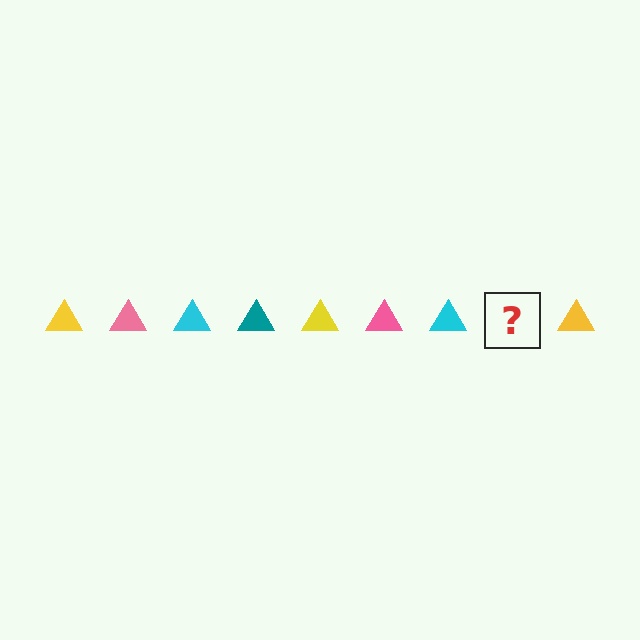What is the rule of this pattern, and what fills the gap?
The rule is that the pattern cycles through yellow, pink, cyan, teal triangles. The gap should be filled with a teal triangle.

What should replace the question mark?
The question mark should be replaced with a teal triangle.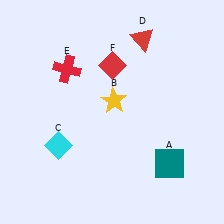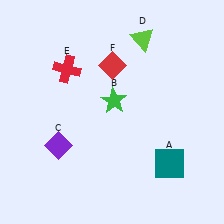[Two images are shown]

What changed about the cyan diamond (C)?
In Image 1, C is cyan. In Image 2, it changed to purple.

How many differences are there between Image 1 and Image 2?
There are 3 differences between the two images.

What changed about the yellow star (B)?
In Image 1, B is yellow. In Image 2, it changed to green.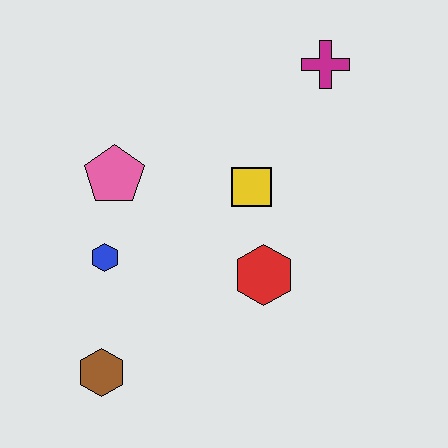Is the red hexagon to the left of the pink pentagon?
No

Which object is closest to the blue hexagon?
The pink pentagon is closest to the blue hexagon.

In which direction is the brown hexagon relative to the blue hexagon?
The brown hexagon is below the blue hexagon.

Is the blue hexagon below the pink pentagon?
Yes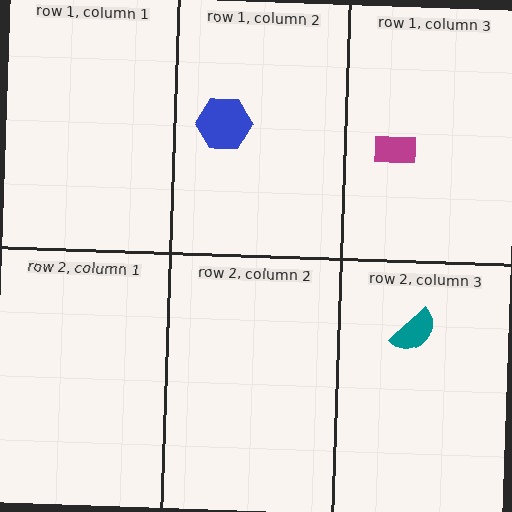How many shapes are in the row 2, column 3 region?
1.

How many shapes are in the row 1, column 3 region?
1.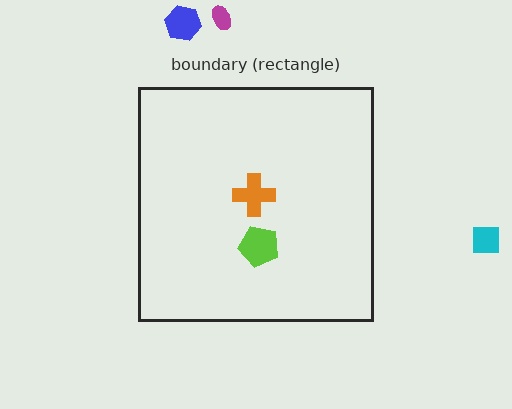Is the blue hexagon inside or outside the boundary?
Outside.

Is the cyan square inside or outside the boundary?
Outside.